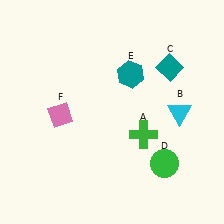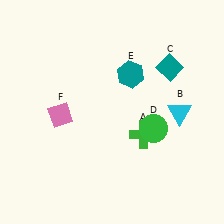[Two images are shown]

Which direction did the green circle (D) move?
The green circle (D) moved up.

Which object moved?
The green circle (D) moved up.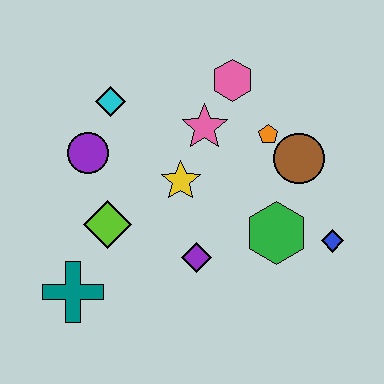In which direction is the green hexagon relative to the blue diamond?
The green hexagon is to the left of the blue diamond.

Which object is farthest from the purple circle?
The blue diamond is farthest from the purple circle.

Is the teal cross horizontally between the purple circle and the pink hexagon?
No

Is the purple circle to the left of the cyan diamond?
Yes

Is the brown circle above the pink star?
No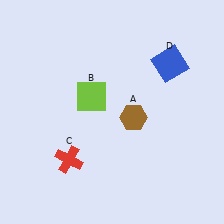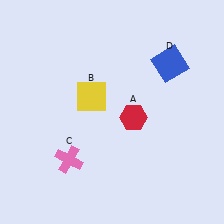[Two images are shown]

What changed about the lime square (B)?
In Image 1, B is lime. In Image 2, it changed to yellow.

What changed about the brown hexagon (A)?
In Image 1, A is brown. In Image 2, it changed to red.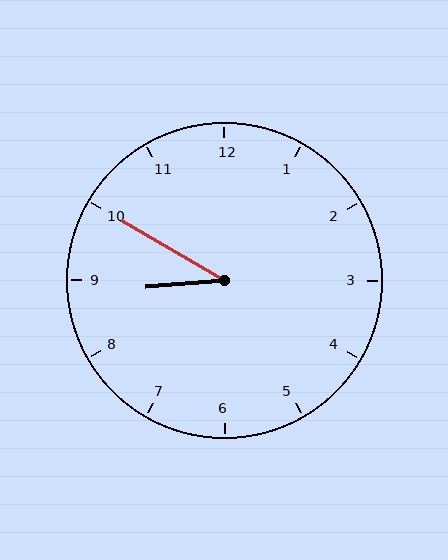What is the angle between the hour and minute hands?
Approximately 35 degrees.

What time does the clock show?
8:50.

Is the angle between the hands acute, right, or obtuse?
It is acute.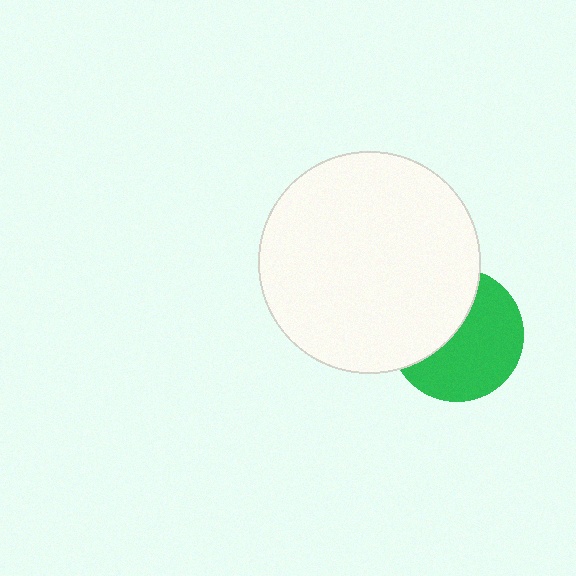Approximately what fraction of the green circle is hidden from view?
Roughly 42% of the green circle is hidden behind the white circle.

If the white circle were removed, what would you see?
You would see the complete green circle.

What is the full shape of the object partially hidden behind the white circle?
The partially hidden object is a green circle.